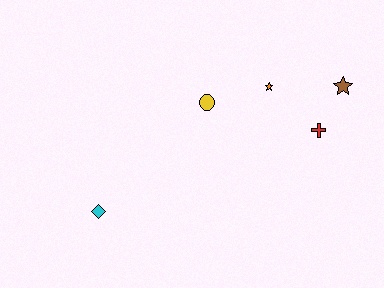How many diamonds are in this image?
There is 1 diamond.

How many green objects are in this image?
There are no green objects.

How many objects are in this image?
There are 5 objects.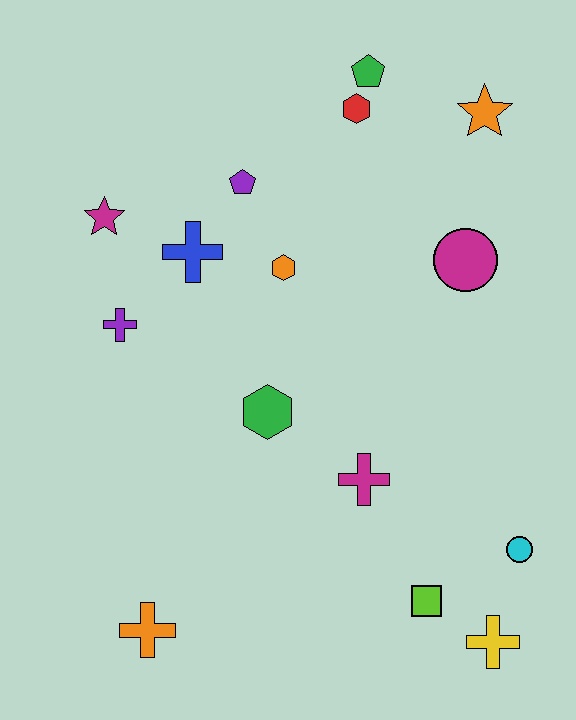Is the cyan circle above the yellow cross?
Yes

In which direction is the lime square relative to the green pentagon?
The lime square is below the green pentagon.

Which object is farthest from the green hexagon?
The orange star is farthest from the green hexagon.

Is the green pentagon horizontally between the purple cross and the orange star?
Yes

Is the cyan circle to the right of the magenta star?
Yes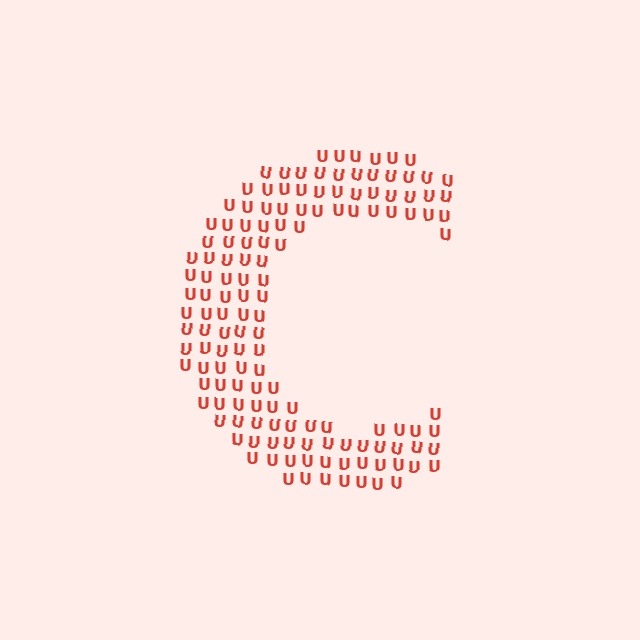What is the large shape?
The large shape is the letter C.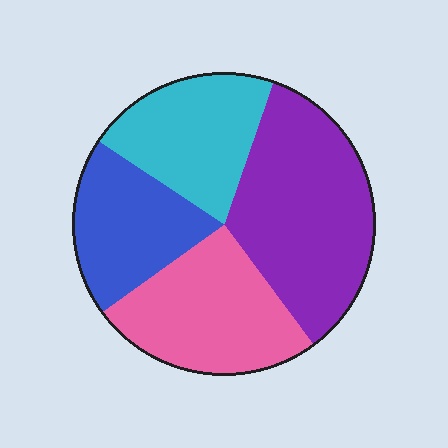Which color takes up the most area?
Purple, at roughly 35%.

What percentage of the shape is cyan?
Cyan covers about 20% of the shape.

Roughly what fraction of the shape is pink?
Pink covers around 25% of the shape.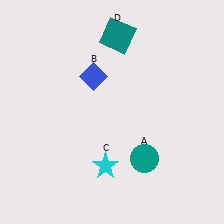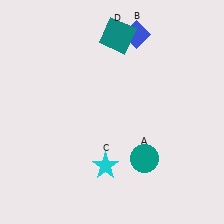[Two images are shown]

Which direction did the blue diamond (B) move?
The blue diamond (B) moved right.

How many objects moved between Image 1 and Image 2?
1 object moved between the two images.